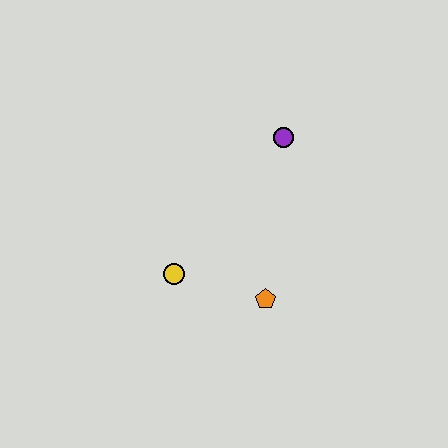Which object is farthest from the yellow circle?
The purple circle is farthest from the yellow circle.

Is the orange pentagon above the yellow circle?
No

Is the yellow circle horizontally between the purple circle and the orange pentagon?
No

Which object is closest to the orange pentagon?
The yellow circle is closest to the orange pentagon.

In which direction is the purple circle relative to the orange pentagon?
The purple circle is above the orange pentagon.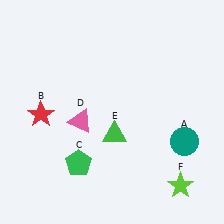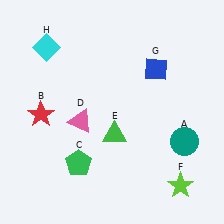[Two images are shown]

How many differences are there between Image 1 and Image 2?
There are 2 differences between the two images.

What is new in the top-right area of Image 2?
A blue diamond (G) was added in the top-right area of Image 2.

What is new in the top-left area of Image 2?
A cyan diamond (H) was added in the top-left area of Image 2.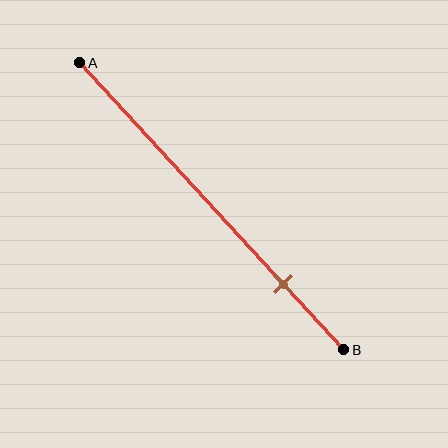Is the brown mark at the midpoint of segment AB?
No, the mark is at about 75% from A, not at the 50% midpoint.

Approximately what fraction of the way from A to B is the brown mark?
The brown mark is approximately 75% of the way from A to B.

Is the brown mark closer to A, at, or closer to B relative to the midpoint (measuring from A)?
The brown mark is closer to point B than the midpoint of segment AB.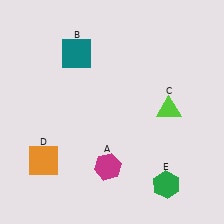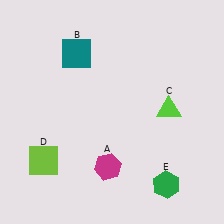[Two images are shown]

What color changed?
The square (D) changed from orange in Image 1 to lime in Image 2.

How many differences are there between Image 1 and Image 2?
There is 1 difference between the two images.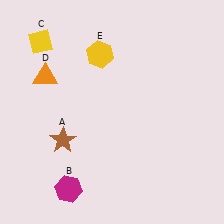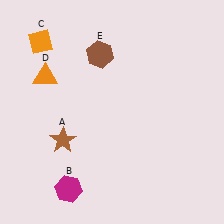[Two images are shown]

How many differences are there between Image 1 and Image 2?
There are 2 differences between the two images.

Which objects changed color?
C changed from yellow to orange. E changed from yellow to brown.